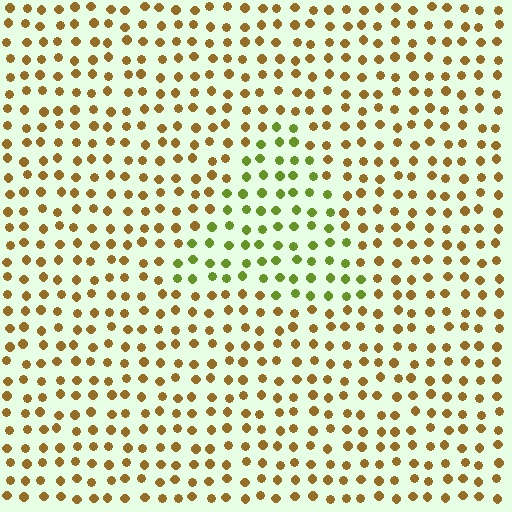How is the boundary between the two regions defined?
The boundary is defined purely by a slight shift in hue (about 48 degrees). Spacing, size, and orientation are identical on both sides.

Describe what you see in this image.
The image is filled with small brown elements in a uniform arrangement. A triangle-shaped region is visible where the elements are tinted to a slightly different hue, forming a subtle color boundary.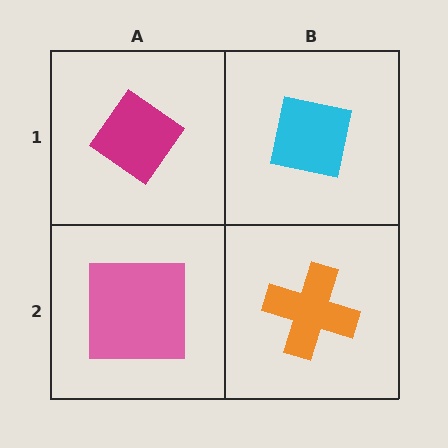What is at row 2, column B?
An orange cross.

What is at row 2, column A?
A pink square.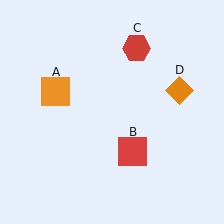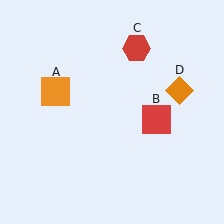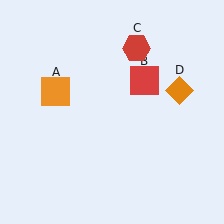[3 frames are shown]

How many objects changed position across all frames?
1 object changed position: red square (object B).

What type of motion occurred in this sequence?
The red square (object B) rotated counterclockwise around the center of the scene.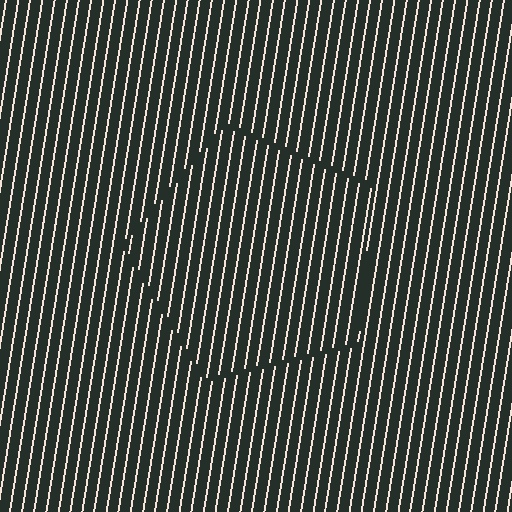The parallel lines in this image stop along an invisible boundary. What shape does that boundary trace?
An illusory pentagon. The interior of the shape contains the same grating, shifted by half a period — the contour is defined by the phase discontinuity where line-ends from the inner and outer gratings abut.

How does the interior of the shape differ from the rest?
The interior of the shape contains the same grating, shifted by half a period — the contour is defined by the phase discontinuity where line-ends from the inner and outer gratings abut.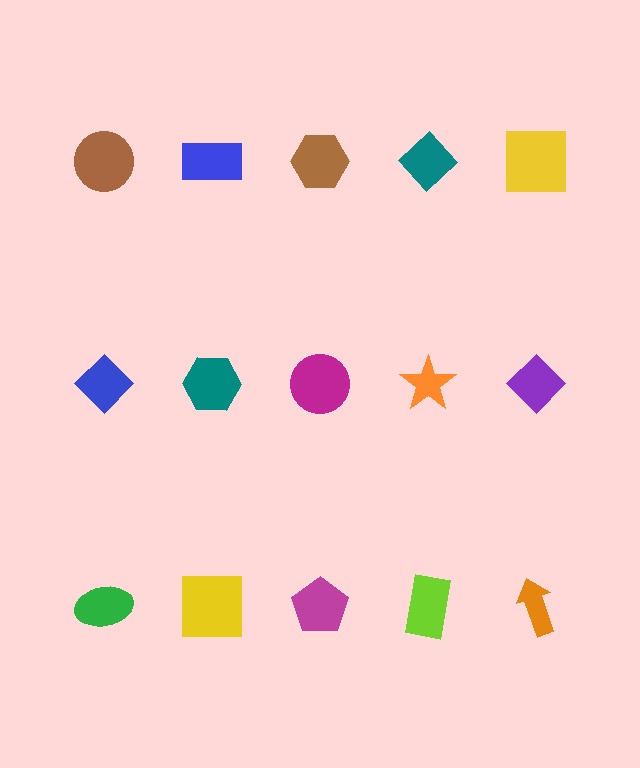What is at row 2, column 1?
A blue diamond.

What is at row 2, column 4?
An orange star.